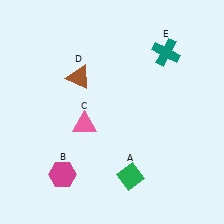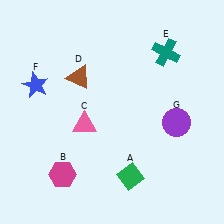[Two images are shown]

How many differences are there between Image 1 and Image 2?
There are 2 differences between the two images.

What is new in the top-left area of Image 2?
A blue star (F) was added in the top-left area of Image 2.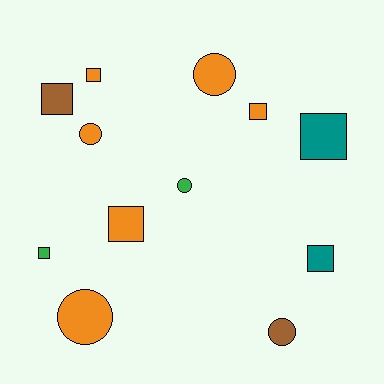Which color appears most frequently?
Orange, with 6 objects.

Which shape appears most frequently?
Square, with 7 objects.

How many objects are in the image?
There are 12 objects.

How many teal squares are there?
There are 2 teal squares.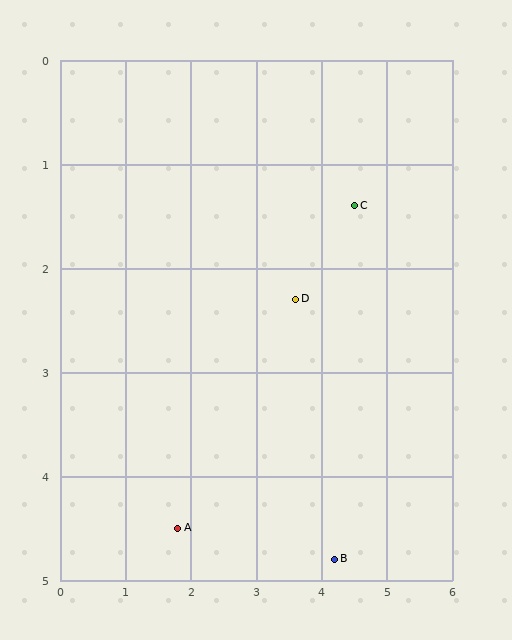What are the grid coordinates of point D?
Point D is at approximately (3.6, 2.3).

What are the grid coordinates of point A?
Point A is at approximately (1.8, 4.5).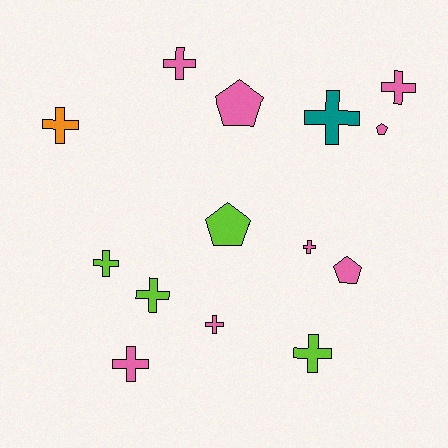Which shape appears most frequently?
Cross, with 10 objects.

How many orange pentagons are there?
There are no orange pentagons.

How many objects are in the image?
There are 14 objects.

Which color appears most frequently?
Pink, with 8 objects.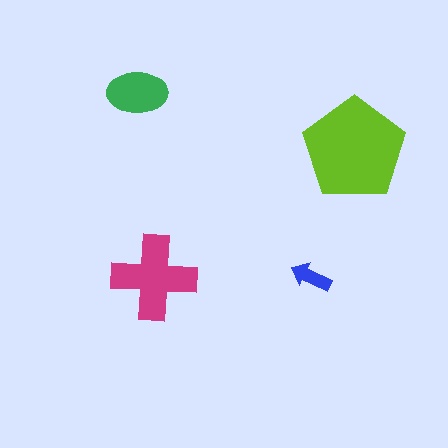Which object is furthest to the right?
The lime pentagon is rightmost.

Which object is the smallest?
The blue arrow.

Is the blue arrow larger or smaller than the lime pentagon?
Smaller.